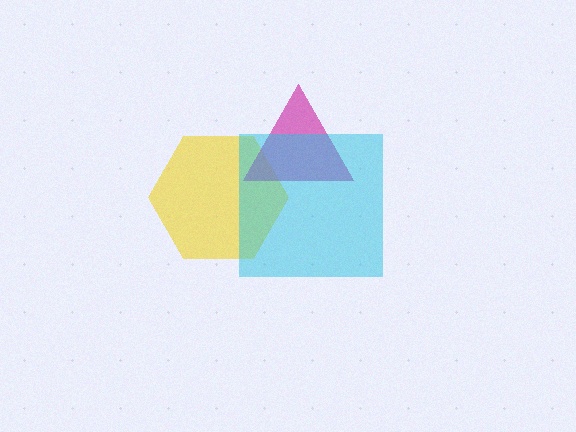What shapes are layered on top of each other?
The layered shapes are: a yellow hexagon, a magenta triangle, a cyan square.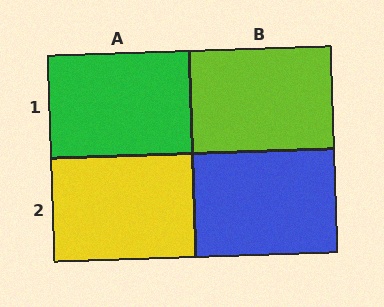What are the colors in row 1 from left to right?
Green, lime.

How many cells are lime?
1 cell is lime.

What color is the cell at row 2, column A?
Yellow.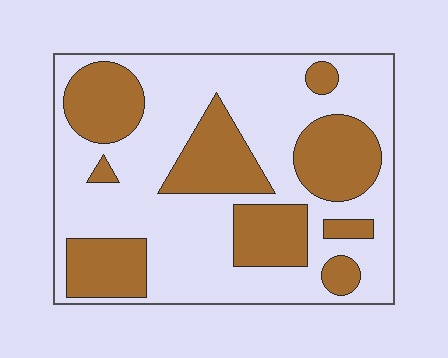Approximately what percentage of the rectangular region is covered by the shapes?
Approximately 35%.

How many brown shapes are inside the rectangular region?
9.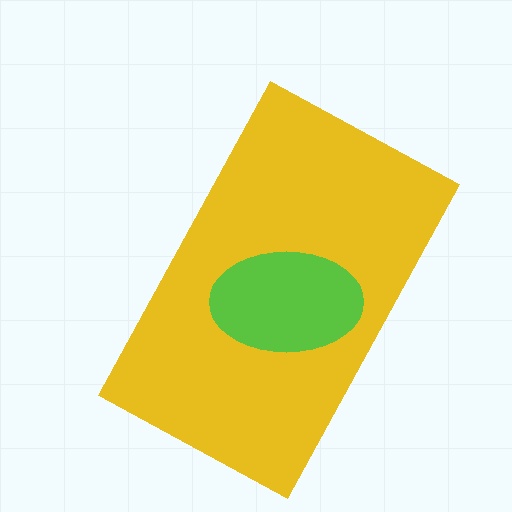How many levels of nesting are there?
2.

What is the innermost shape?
The lime ellipse.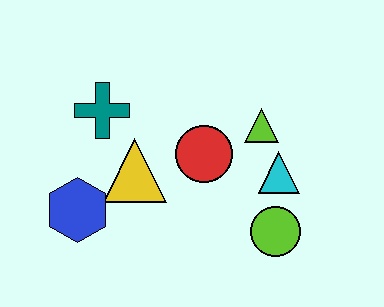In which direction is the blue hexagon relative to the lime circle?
The blue hexagon is to the left of the lime circle.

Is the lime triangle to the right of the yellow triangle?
Yes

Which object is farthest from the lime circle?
The teal cross is farthest from the lime circle.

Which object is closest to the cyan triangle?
The lime triangle is closest to the cyan triangle.